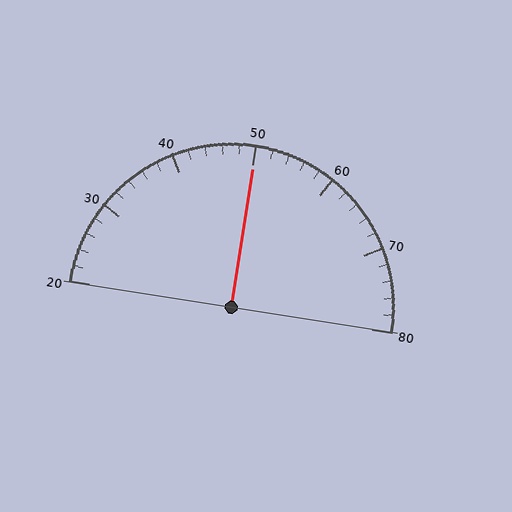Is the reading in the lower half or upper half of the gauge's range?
The reading is in the upper half of the range (20 to 80).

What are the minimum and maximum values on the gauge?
The gauge ranges from 20 to 80.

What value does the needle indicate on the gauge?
The needle indicates approximately 50.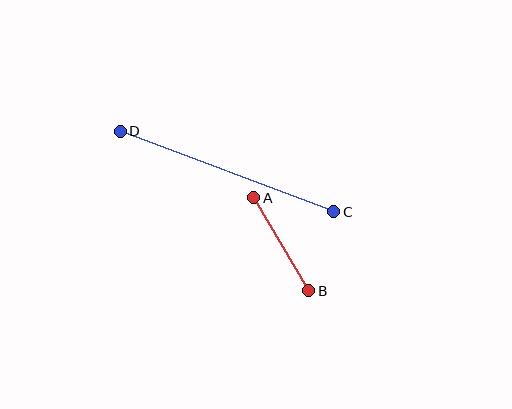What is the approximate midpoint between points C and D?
The midpoint is at approximately (227, 171) pixels.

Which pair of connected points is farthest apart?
Points C and D are farthest apart.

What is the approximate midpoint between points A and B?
The midpoint is at approximately (281, 244) pixels.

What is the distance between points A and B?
The distance is approximately 108 pixels.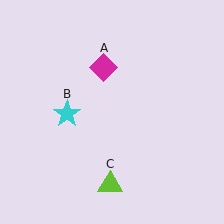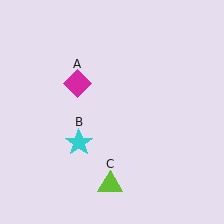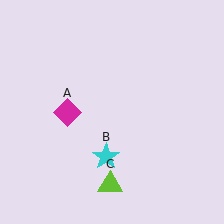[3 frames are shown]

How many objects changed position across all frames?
2 objects changed position: magenta diamond (object A), cyan star (object B).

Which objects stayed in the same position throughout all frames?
Lime triangle (object C) remained stationary.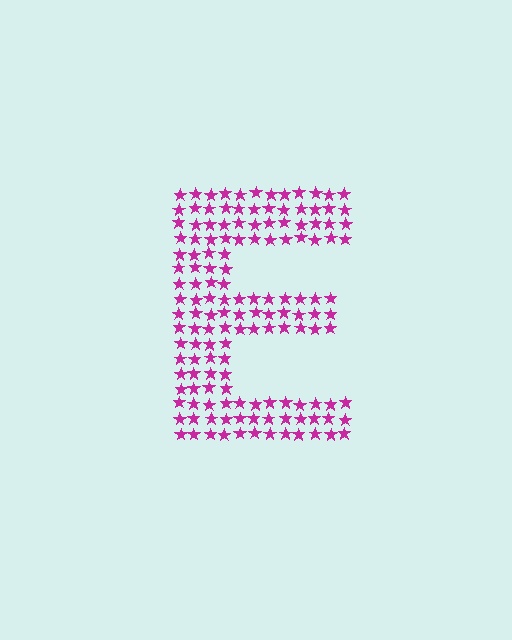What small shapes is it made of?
It is made of small stars.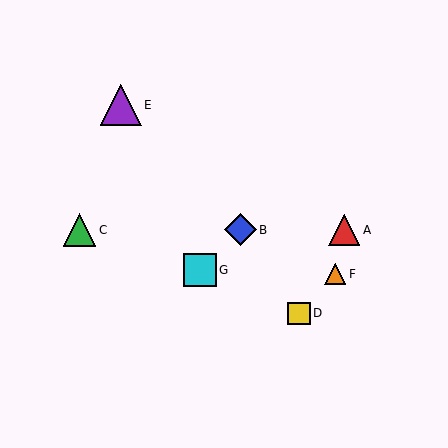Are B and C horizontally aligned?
Yes, both are at y≈230.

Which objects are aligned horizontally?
Objects A, B, C are aligned horizontally.